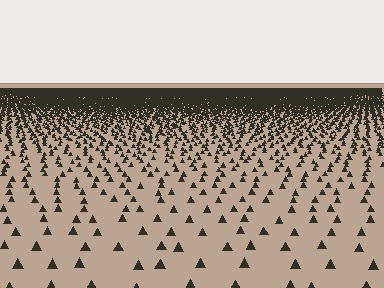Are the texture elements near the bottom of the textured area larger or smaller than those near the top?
Larger. Near the bottom, elements are closer to the viewer and appear at a bigger on-screen size.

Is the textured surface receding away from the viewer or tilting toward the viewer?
The surface is receding away from the viewer. Texture elements get smaller and denser toward the top.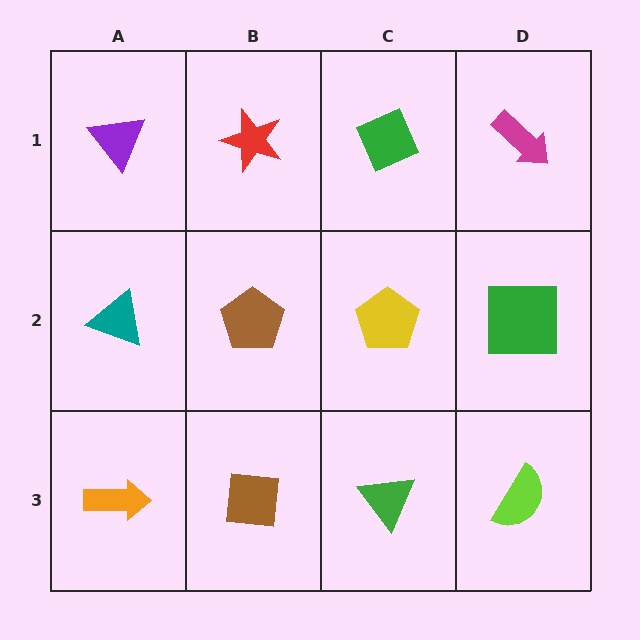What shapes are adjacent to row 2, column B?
A red star (row 1, column B), a brown square (row 3, column B), a teal triangle (row 2, column A), a yellow pentagon (row 2, column C).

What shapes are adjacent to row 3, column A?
A teal triangle (row 2, column A), a brown square (row 3, column B).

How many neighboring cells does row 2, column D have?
3.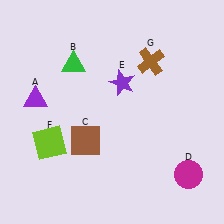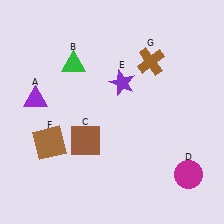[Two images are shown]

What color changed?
The square (F) changed from lime in Image 1 to brown in Image 2.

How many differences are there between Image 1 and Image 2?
There is 1 difference between the two images.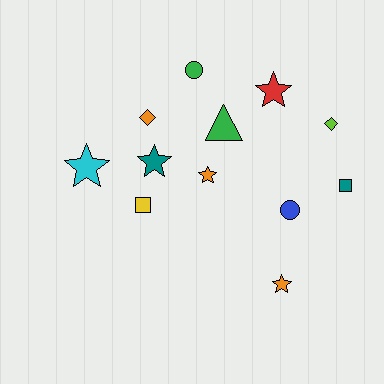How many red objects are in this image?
There is 1 red object.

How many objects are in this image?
There are 12 objects.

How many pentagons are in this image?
There are no pentagons.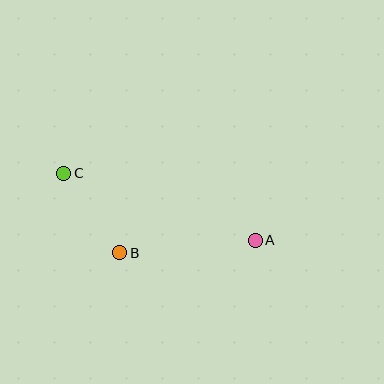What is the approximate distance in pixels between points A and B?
The distance between A and B is approximately 136 pixels.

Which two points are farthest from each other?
Points A and C are farthest from each other.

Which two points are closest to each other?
Points B and C are closest to each other.